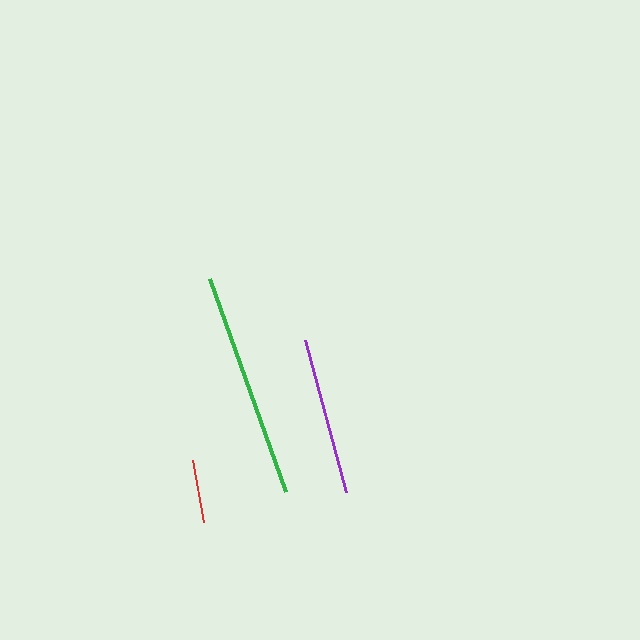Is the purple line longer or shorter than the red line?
The purple line is longer than the red line.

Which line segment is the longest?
The green line is the longest at approximately 227 pixels.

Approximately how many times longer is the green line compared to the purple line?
The green line is approximately 1.4 times the length of the purple line.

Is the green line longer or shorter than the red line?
The green line is longer than the red line.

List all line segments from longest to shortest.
From longest to shortest: green, purple, red.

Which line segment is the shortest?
The red line is the shortest at approximately 63 pixels.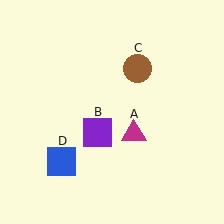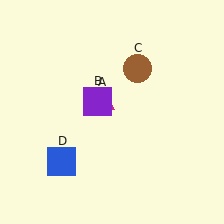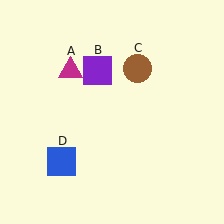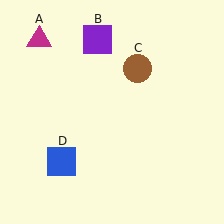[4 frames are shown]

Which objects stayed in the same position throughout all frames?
Brown circle (object C) and blue square (object D) remained stationary.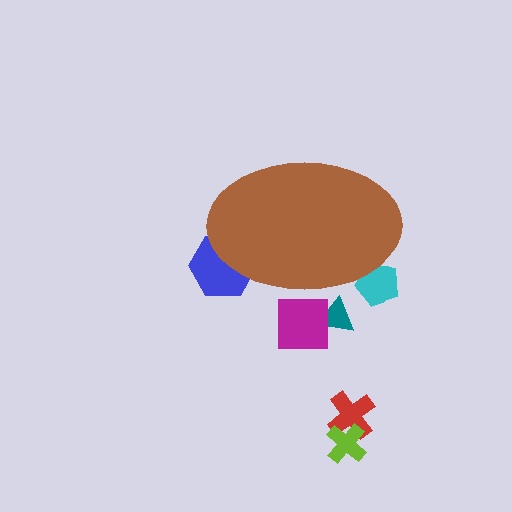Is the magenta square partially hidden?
Yes, the magenta square is partially hidden behind the brown ellipse.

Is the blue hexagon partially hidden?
Yes, the blue hexagon is partially hidden behind the brown ellipse.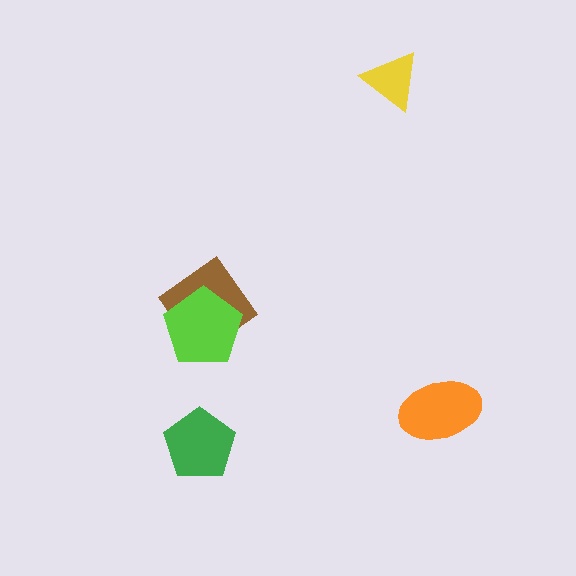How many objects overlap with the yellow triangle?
0 objects overlap with the yellow triangle.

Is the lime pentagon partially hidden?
No, no other shape covers it.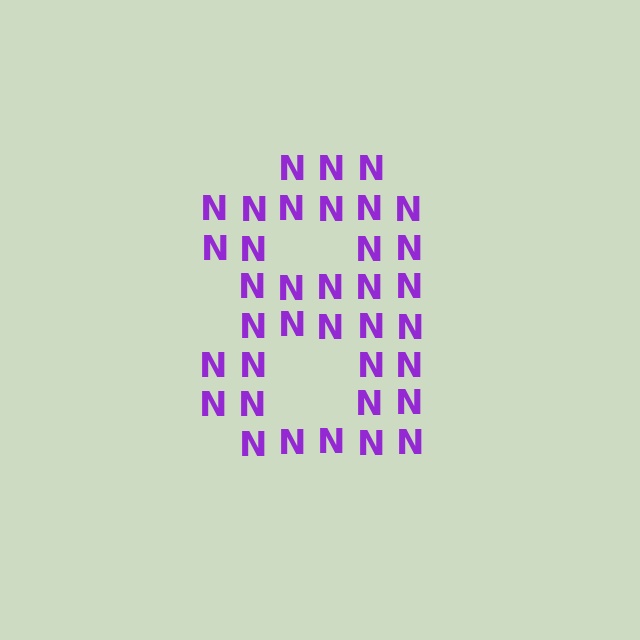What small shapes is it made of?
It is made of small letter N's.